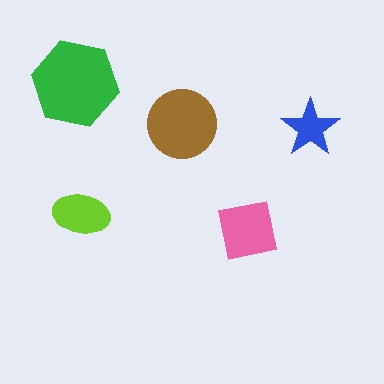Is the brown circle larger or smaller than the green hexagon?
Smaller.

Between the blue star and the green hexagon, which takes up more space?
The green hexagon.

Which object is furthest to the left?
The green hexagon is leftmost.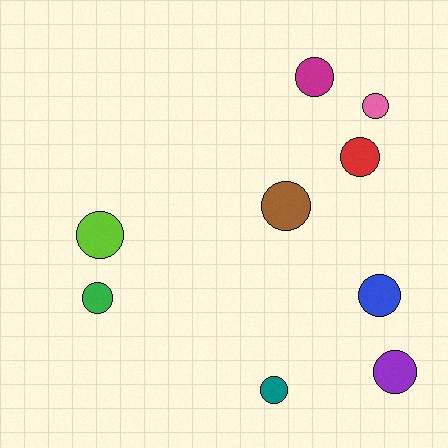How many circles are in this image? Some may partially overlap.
There are 9 circles.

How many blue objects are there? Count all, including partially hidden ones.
There is 1 blue object.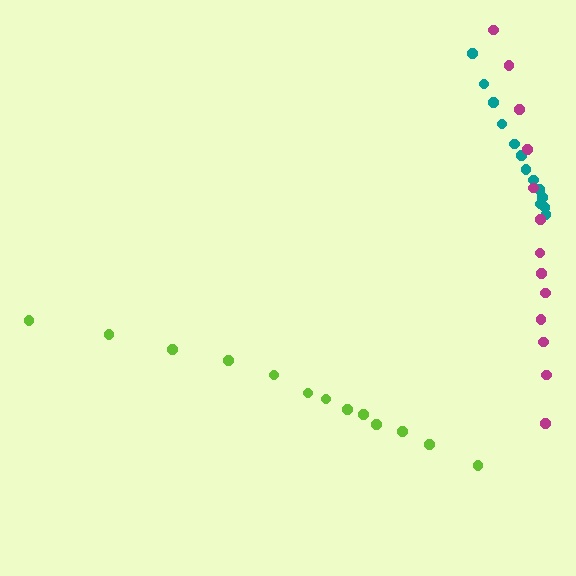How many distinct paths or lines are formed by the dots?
There are 3 distinct paths.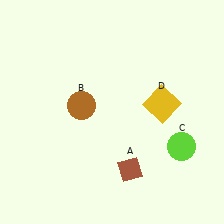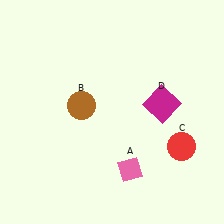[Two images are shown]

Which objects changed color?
A changed from brown to pink. C changed from lime to red. D changed from yellow to magenta.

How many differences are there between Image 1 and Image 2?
There are 3 differences between the two images.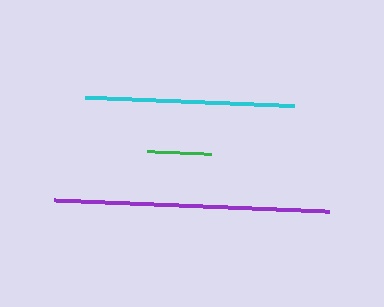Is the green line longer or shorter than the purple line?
The purple line is longer than the green line.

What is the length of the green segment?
The green segment is approximately 64 pixels long.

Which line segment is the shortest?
The green line is the shortest at approximately 64 pixels.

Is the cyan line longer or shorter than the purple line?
The purple line is longer than the cyan line.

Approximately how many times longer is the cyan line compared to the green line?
The cyan line is approximately 3.3 times the length of the green line.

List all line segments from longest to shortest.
From longest to shortest: purple, cyan, green.